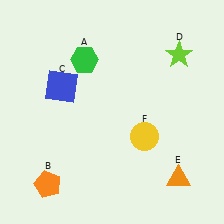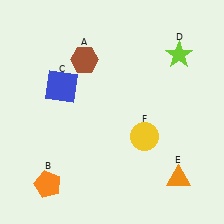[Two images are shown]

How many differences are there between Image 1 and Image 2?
There is 1 difference between the two images.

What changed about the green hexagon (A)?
In Image 1, A is green. In Image 2, it changed to brown.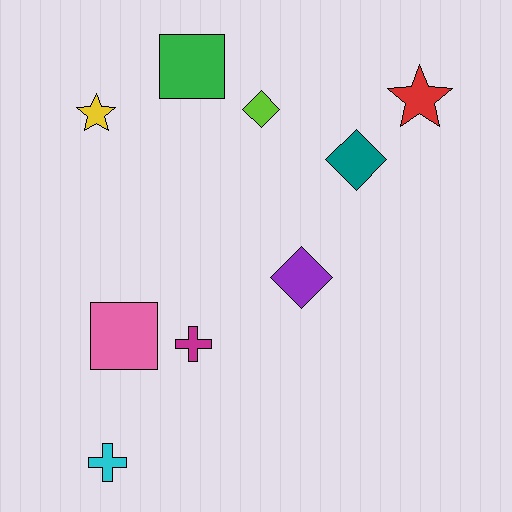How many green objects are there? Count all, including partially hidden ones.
There is 1 green object.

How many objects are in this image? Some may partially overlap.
There are 9 objects.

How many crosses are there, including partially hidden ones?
There are 2 crosses.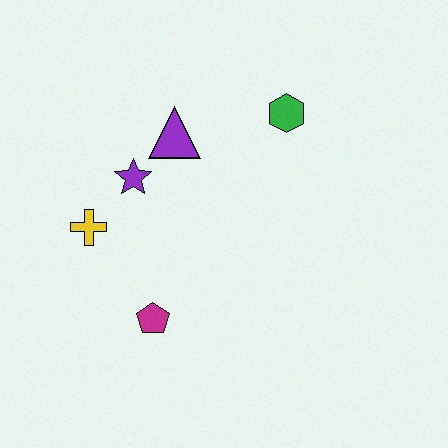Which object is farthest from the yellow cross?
The green hexagon is farthest from the yellow cross.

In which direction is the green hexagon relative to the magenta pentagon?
The green hexagon is above the magenta pentagon.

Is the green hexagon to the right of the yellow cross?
Yes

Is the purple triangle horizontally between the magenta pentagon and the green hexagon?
Yes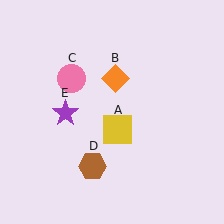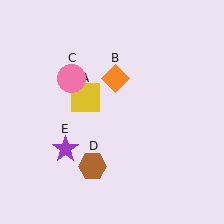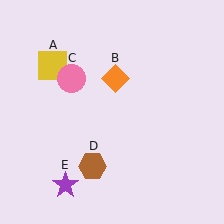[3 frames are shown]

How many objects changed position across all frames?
2 objects changed position: yellow square (object A), purple star (object E).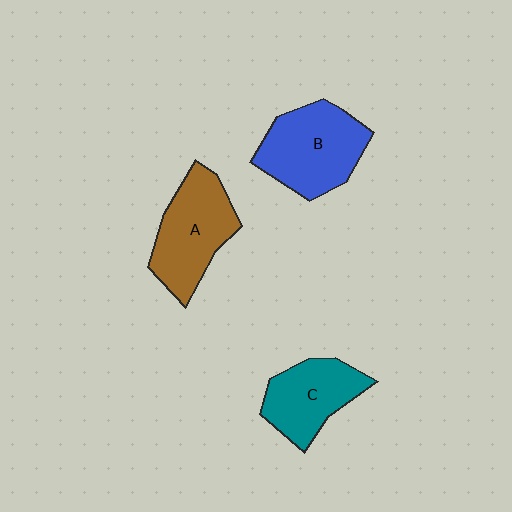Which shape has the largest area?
Shape B (blue).